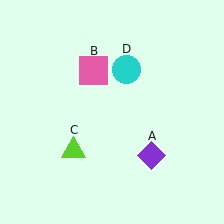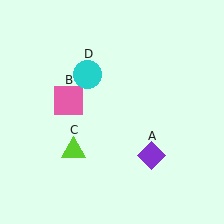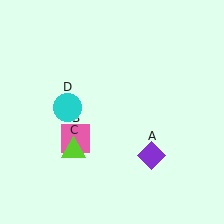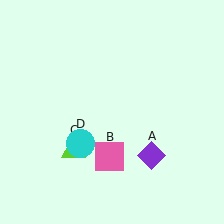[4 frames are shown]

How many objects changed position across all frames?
2 objects changed position: pink square (object B), cyan circle (object D).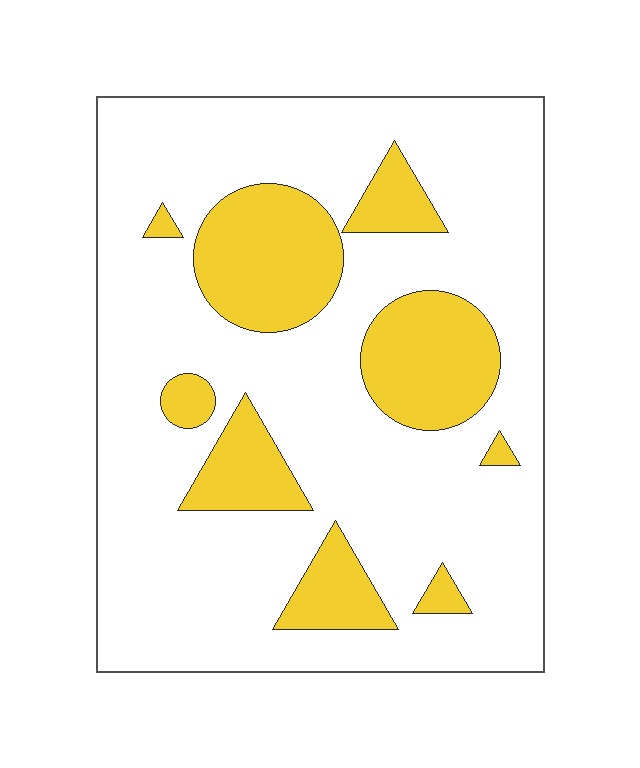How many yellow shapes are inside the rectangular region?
9.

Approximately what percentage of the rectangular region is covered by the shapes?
Approximately 25%.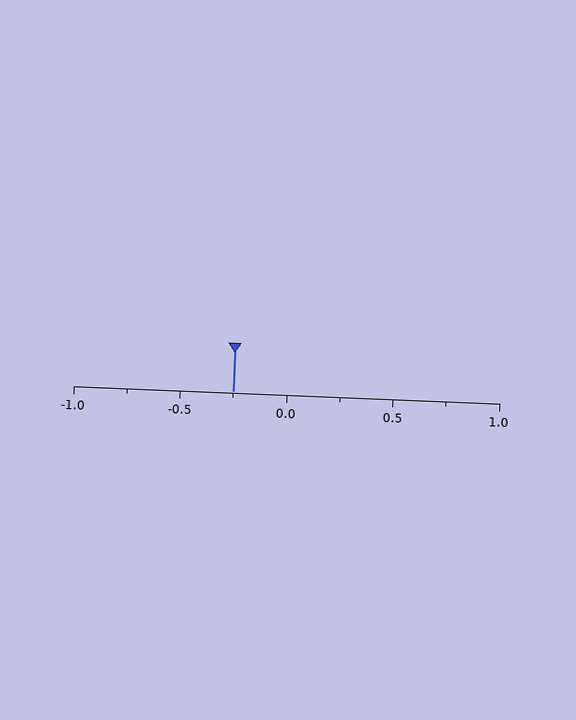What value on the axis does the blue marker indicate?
The marker indicates approximately -0.25.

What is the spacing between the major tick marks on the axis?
The major ticks are spaced 0.5 apart.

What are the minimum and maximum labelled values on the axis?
The axis runs from -1.0 to 1.0.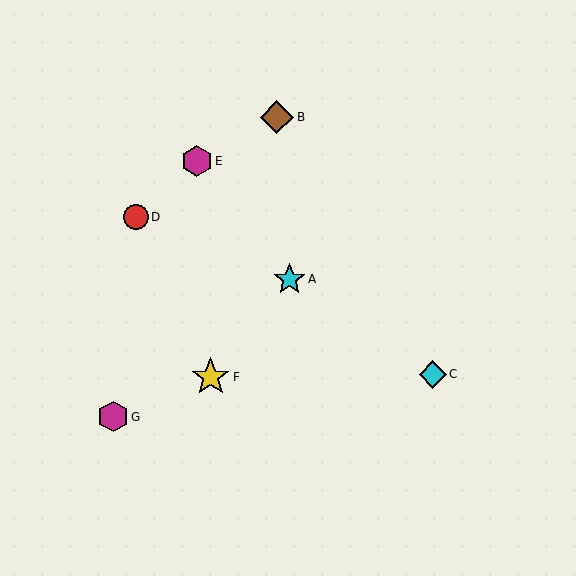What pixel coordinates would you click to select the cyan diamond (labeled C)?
Click at (433, 375) to select the cyan diamond C.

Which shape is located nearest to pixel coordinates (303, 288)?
The cyan star (labeled A) at (289, 279) is nearest to that location.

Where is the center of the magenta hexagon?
The center of the magenta hexagon is at (113, 417).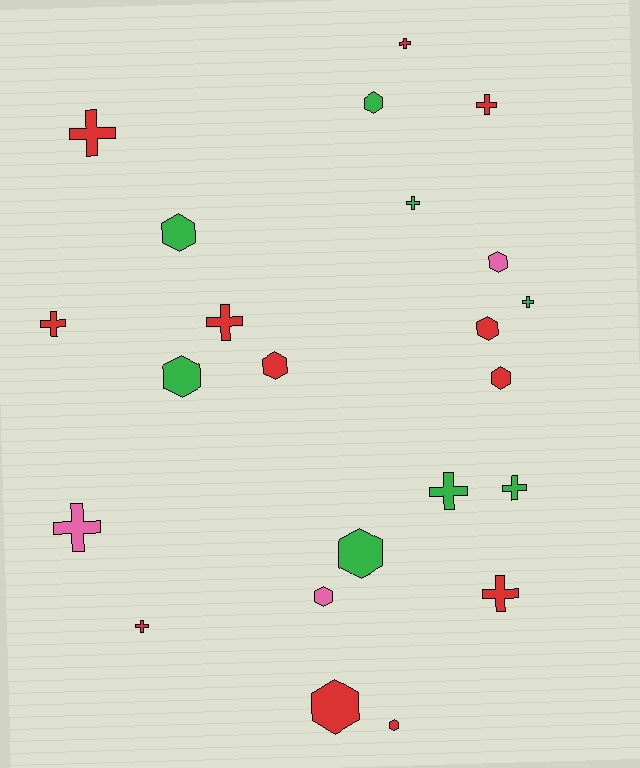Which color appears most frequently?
Red, with 12 objects.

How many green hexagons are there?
There are 4 green hexagons.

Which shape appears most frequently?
Cross, with 12 objects.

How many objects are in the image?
There are 23 objects.